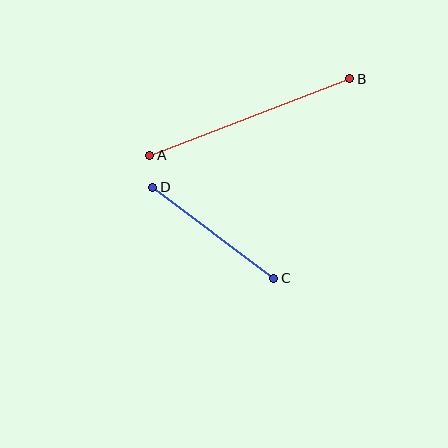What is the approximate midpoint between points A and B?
The midpoint is at approximately (250, 117) pixels.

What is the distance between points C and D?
The distance is approximately 151 pixels.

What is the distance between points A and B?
The distance is approximately 214 pixels.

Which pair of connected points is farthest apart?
Points A and B are farthest apart.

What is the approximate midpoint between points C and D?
The midpoint is at approximately (213, 233) pixels.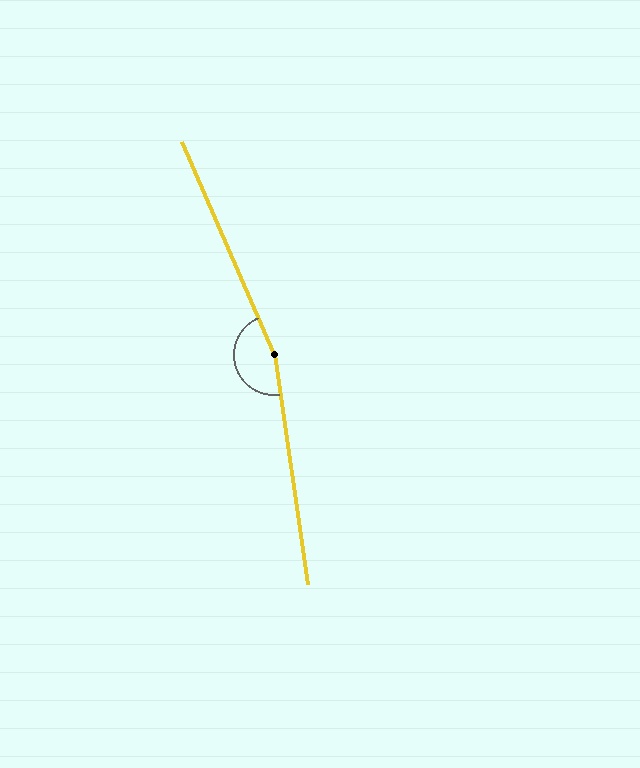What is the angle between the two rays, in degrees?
Approximately 165 degrees.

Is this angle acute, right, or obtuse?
It is obtuse.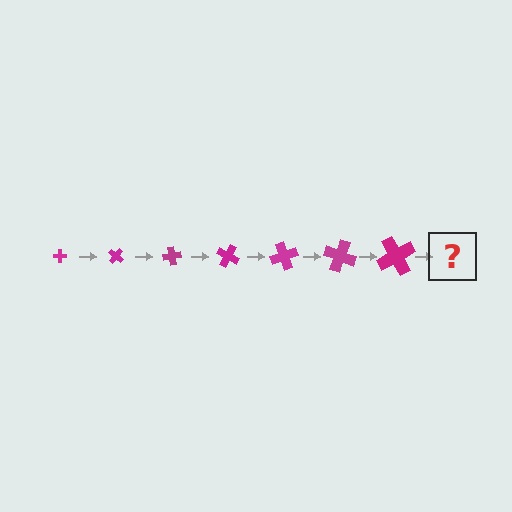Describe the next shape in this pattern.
It should be a cross, larger than the previous one and rotated 280 degrees from the start.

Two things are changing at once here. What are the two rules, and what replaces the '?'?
The two rules are that the cross grows larger each step and it rotates 40 degrees each step. The '?' should be a cross, larger than the previous one and rotated 280 degrees from the start.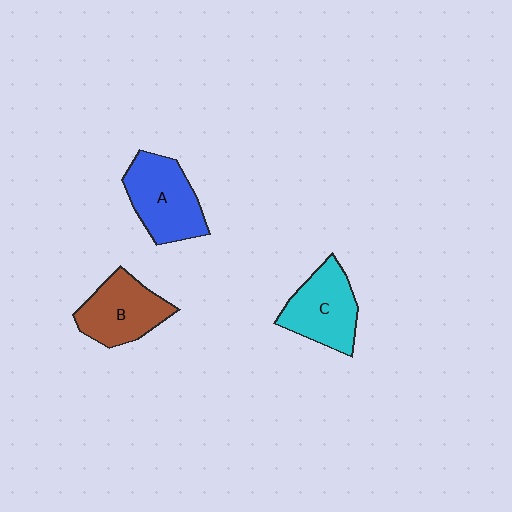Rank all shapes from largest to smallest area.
From largest to smallest: A (blue), C (cyan), B (brown).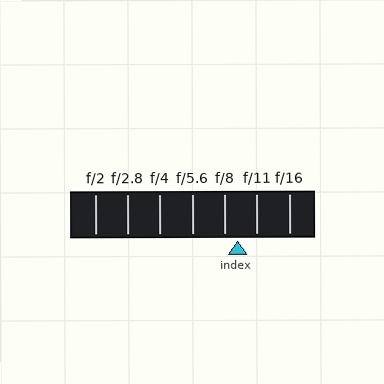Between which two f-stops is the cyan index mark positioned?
The index mark is between f/8 and f/11.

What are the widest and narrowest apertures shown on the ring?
The widest aperture shown is f/2 and the narrowest is f/16.